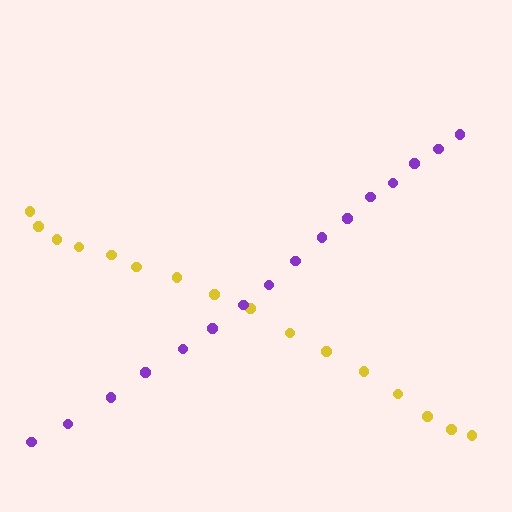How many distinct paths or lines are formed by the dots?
There are 2 distinct paths.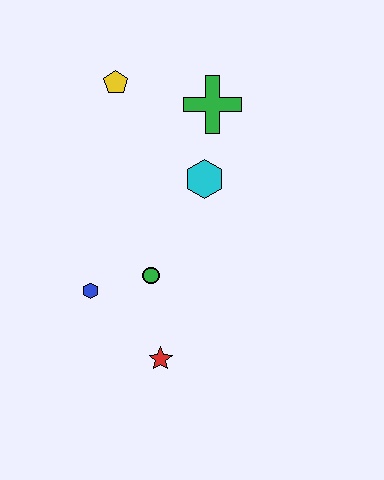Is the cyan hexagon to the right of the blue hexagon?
Yes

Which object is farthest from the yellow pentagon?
The red star is farthest from the yellow pentagon.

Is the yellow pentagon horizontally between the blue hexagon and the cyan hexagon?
Yes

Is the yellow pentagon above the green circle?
Yes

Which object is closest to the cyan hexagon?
The green cross is closest to the cyan hexagon.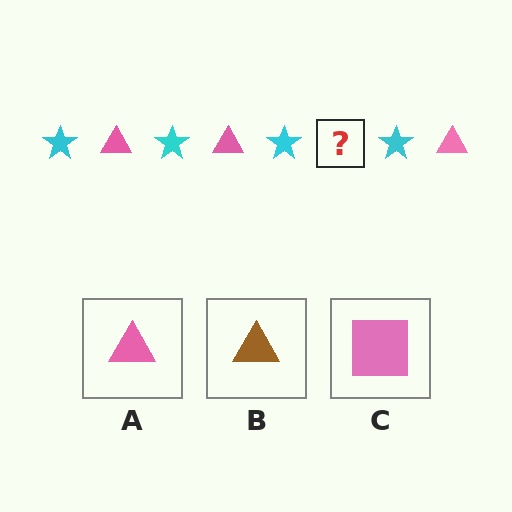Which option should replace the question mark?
Option A.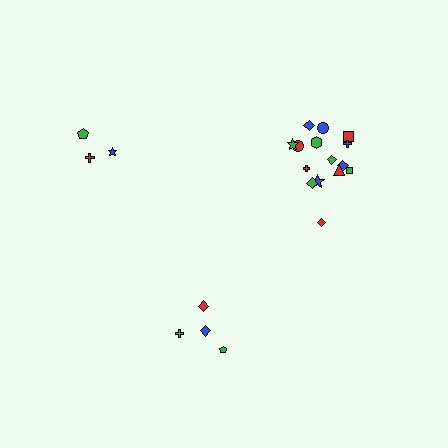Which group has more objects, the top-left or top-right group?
The top-right group.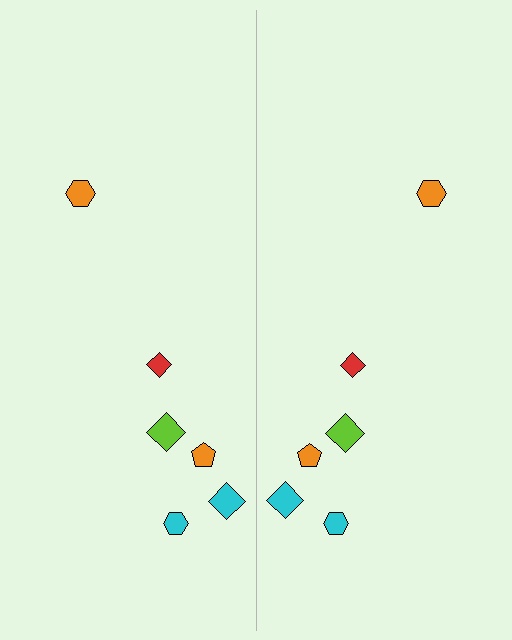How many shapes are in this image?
There are 12 shapes in this image.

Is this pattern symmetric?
Yes, this pattern has bilateral (reflection) symmetry.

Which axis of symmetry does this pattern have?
The pattern has a vertical axis of symmetry running through the center of the image.